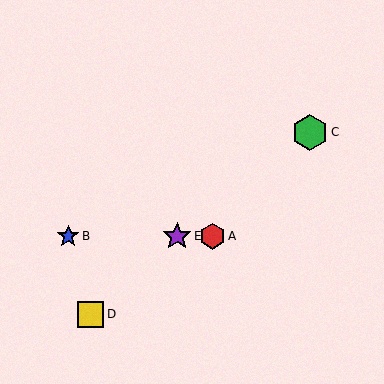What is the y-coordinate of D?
Object D is at y≈314.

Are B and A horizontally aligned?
Yes, both are at y≈236.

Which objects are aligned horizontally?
Objects A, B, E are aligned horizontally.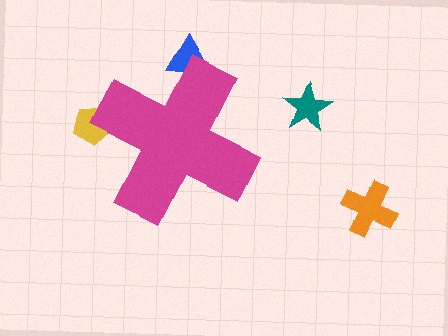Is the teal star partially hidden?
No, the teal star is fully visible.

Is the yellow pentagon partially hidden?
Yes, the yellow pentagon is partially hidden behind the magenta cross.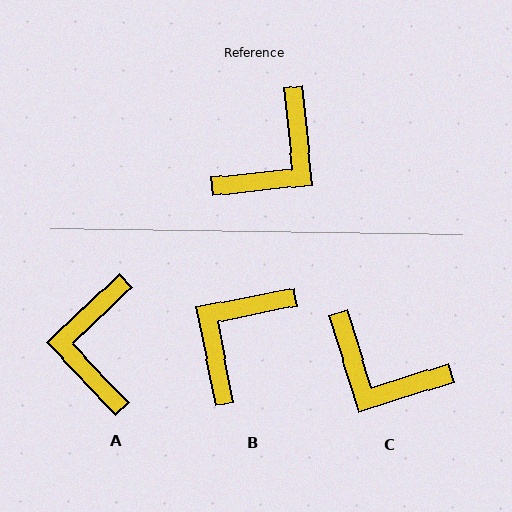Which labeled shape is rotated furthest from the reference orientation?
B, about 175 degrees away.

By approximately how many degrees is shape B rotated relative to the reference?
Approximately 175 degrees clockwise.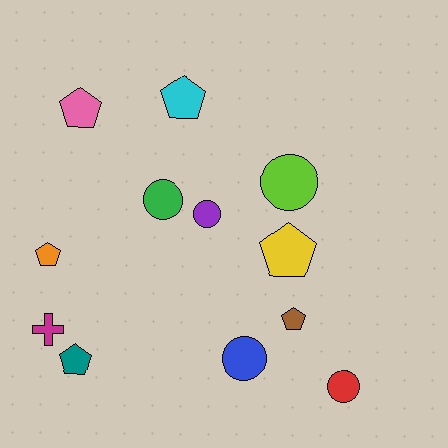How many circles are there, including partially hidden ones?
There are 5 circles.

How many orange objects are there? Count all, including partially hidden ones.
There is 1 orange object.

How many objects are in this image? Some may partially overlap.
There are 12 objects.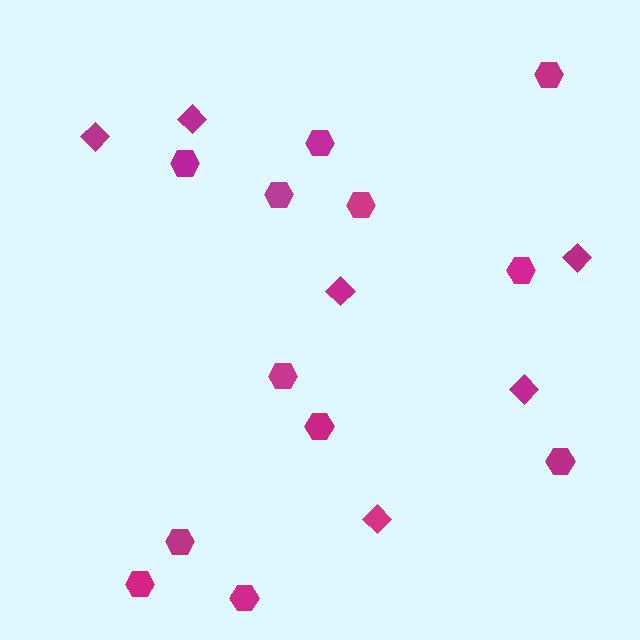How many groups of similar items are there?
There are 2 groups: one group of hexagons (12) and one group of diamonds (6).